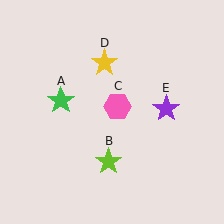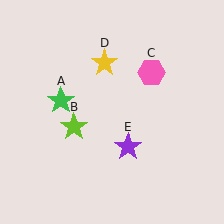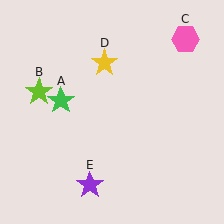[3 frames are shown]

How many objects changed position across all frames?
3 objects changed position: lime star (object B), pink hexagon (object C), purple star (object E).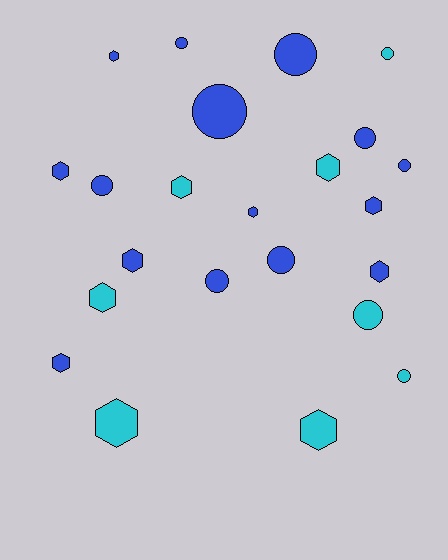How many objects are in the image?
There are 23 objects.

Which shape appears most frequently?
Hexagon, with 12 objects.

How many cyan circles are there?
There are 3 cyan circles.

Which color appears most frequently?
Blue, with 15 objects.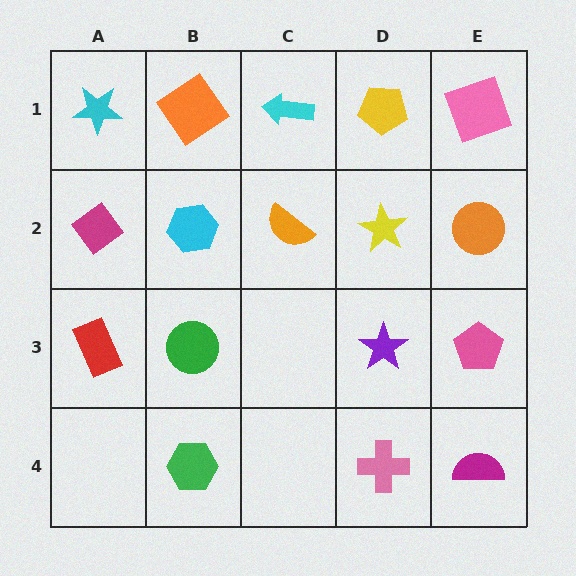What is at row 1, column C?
A cyan arrow.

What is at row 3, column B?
A green circle.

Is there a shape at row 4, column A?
No, that cell is empty.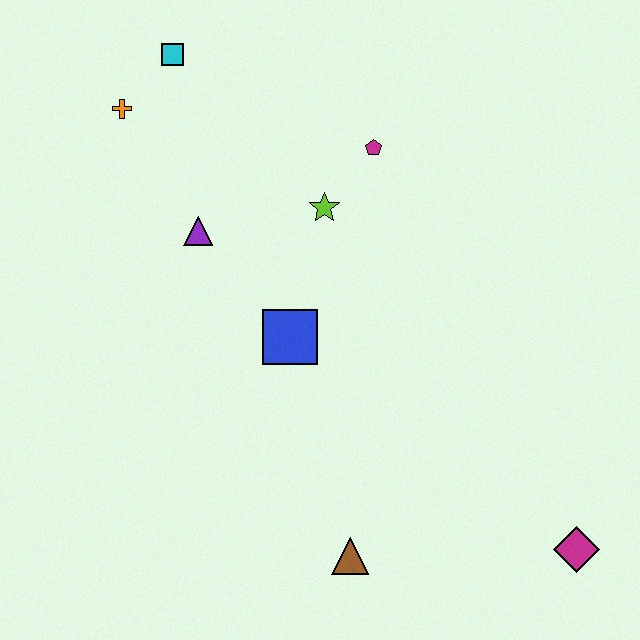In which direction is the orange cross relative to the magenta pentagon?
The orange cross is to the left of the magenta pentagon.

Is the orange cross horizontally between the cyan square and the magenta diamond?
No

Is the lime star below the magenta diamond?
No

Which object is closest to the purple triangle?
The lime star is closest to the purple triangle.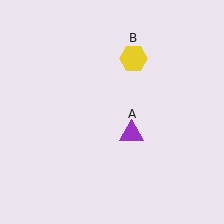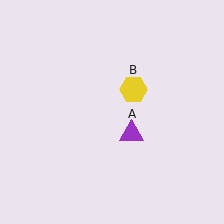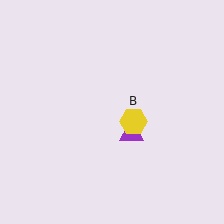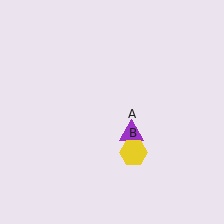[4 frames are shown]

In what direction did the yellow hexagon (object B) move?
The yellow hexagon (object B) moved down.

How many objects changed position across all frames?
1 object changed position: yellow hexagon (object B).